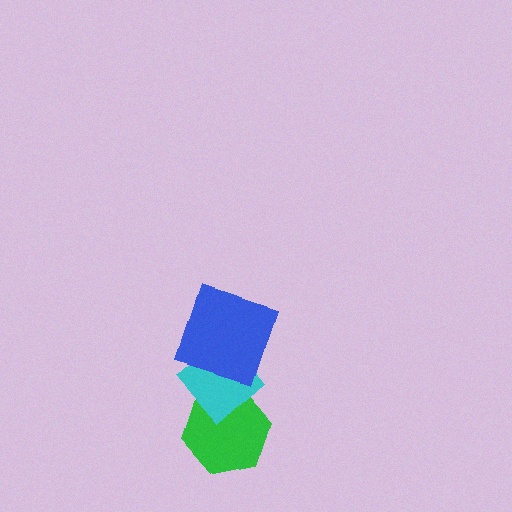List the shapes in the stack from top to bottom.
From top to bottom: the blue square, the cyan diamond, the green hexagon.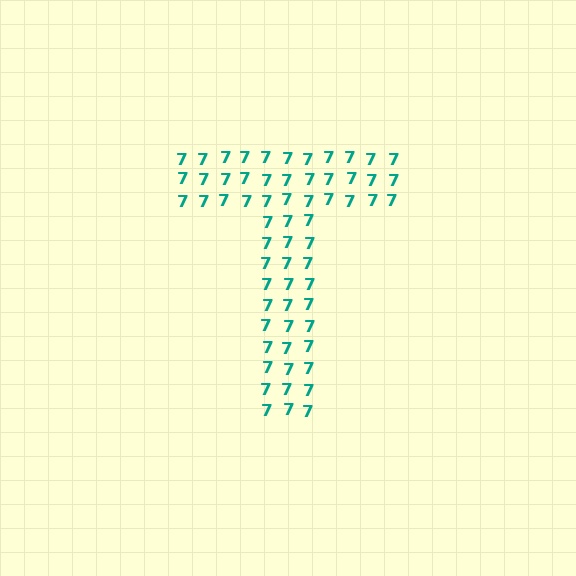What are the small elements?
The small elements are digit 7's.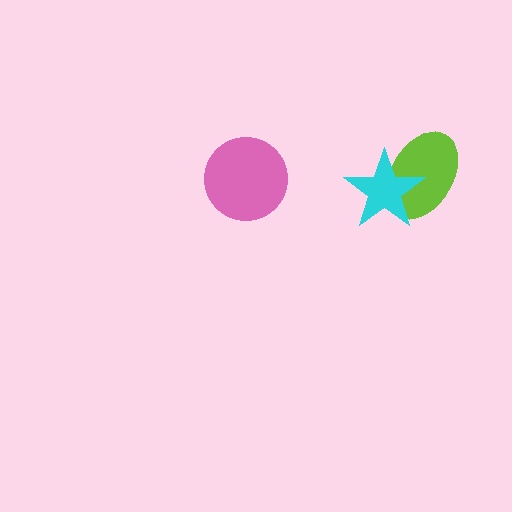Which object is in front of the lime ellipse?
The cyan star is in front of the lime ellipse.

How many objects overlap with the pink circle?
0 objects overlap with the pink circle.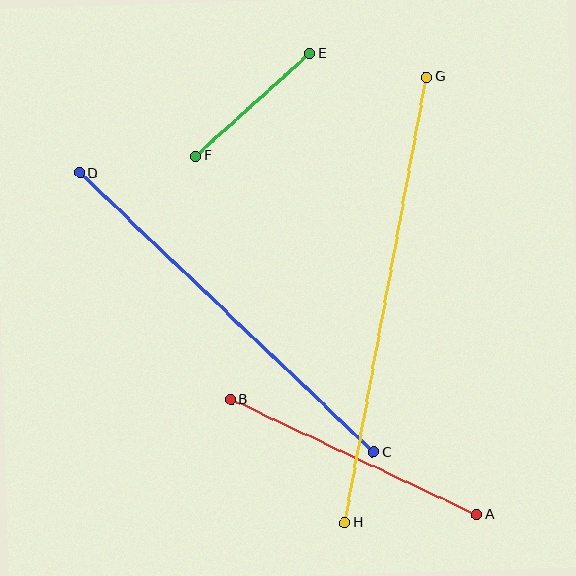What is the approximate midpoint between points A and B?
The midpoint is at approximately (354, 457) pixels.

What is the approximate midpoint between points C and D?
The midpoint is at approximately (227, 313) pixels.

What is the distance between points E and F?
The distance is approximately 153 pixels.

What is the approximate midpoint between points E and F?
The midpoint is at approximately (253, 105) pixels.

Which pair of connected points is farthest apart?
Points G and H are farthest apart.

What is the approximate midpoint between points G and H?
The midpoint is at approximately (386, 300) pixels.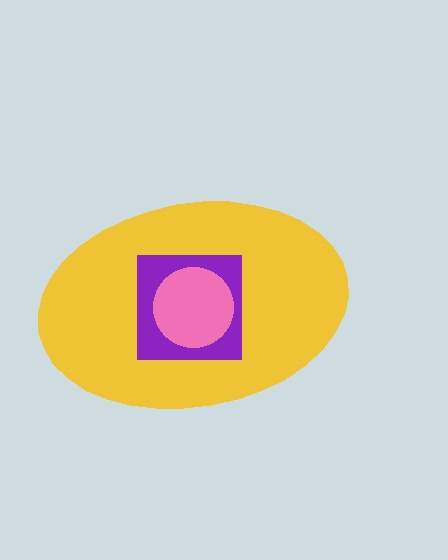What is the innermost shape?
The pink circle.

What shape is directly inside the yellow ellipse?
The purple square.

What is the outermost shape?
The yellow ellipse.